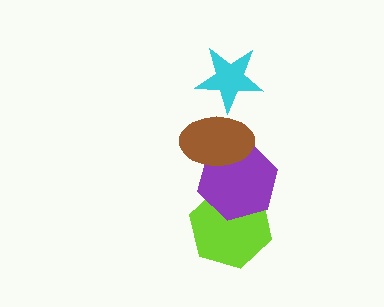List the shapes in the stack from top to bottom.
From top to bottom: the cyan star, the brown ellipse, the purple hexagon, the lime hexagon.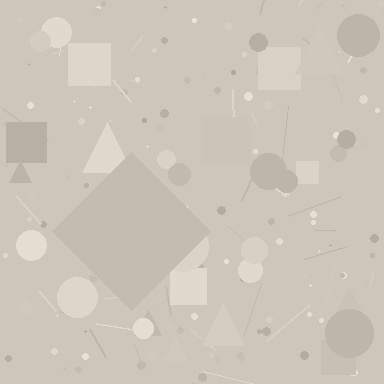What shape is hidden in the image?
A diamond is hidden in the image.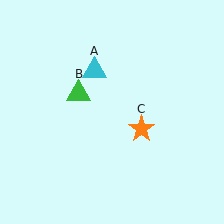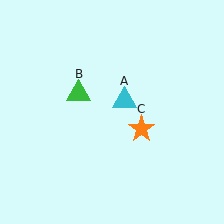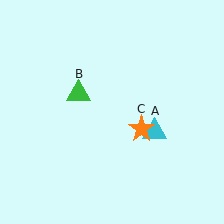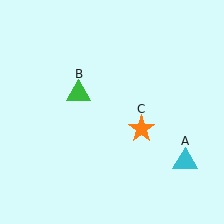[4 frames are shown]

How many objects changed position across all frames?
1 object changed position: cyan triangle (object A).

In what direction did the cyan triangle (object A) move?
The cyan triangle (object A) moved down and to the right.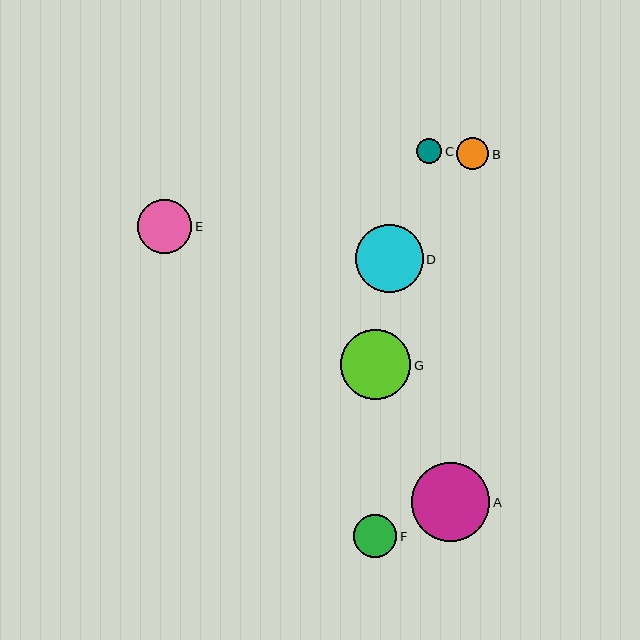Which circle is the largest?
Circle A is the largest with a size of approximately 78 pixels.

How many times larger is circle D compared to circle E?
Circle D is approximately 1.3 times the size of circle E.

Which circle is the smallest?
Circle C is the smallest with a size of approximately 25 pixels.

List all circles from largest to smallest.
From largest to smallest: A, G, D, E, F, B, C.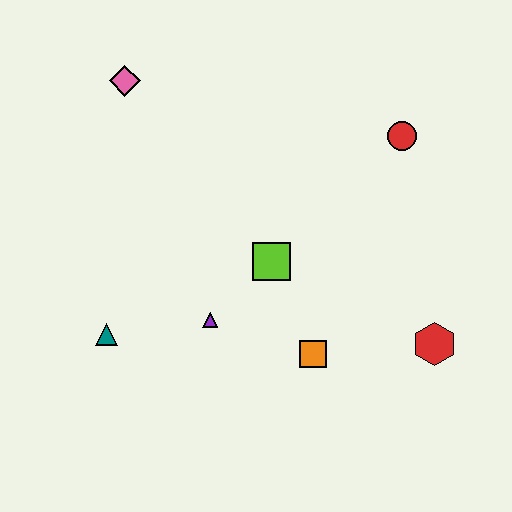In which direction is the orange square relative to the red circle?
The orange square is below the red circle.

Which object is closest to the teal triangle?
The purple triangle is closest to the teal triangle.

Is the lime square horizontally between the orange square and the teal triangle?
Yes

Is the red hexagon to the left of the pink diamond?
No